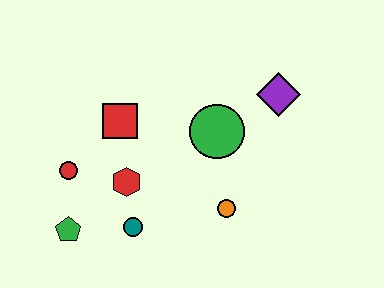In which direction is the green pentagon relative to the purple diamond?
The green pentagon is to the left of the purple diamond.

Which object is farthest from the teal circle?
The purple diamond is farthest from the teal circle.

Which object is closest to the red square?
The red hexagon is closest to the red square.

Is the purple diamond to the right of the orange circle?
Yes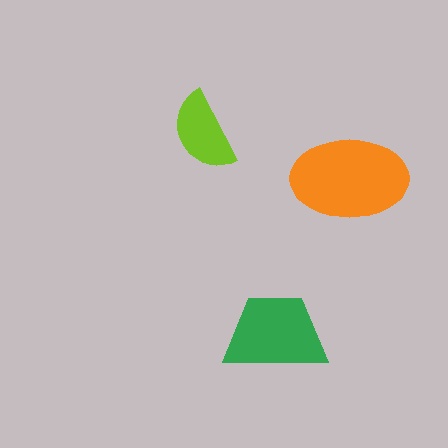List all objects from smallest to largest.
The lime semicircle, the green trapezoid, the orange ellipse.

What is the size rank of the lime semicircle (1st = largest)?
3rd.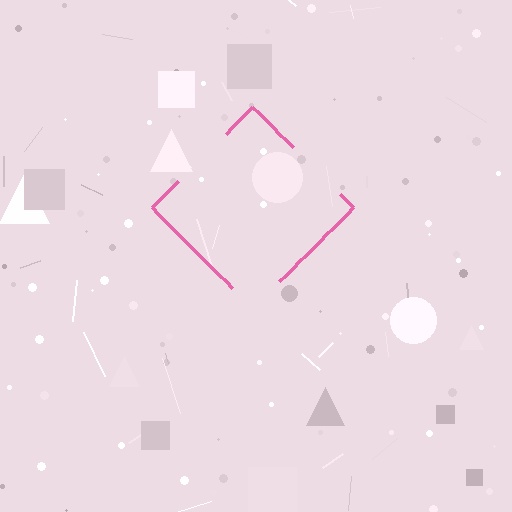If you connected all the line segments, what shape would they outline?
They would outline a diamond.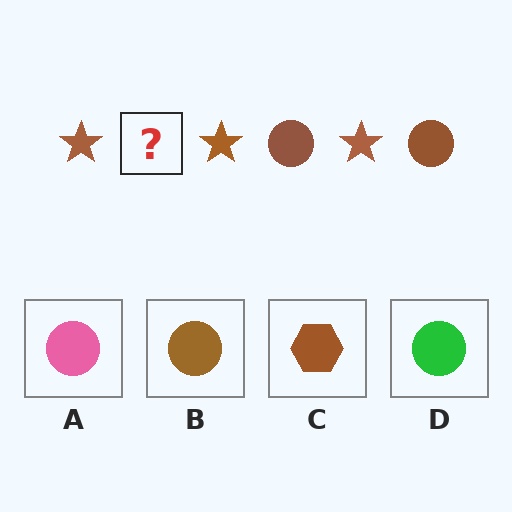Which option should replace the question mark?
Option B.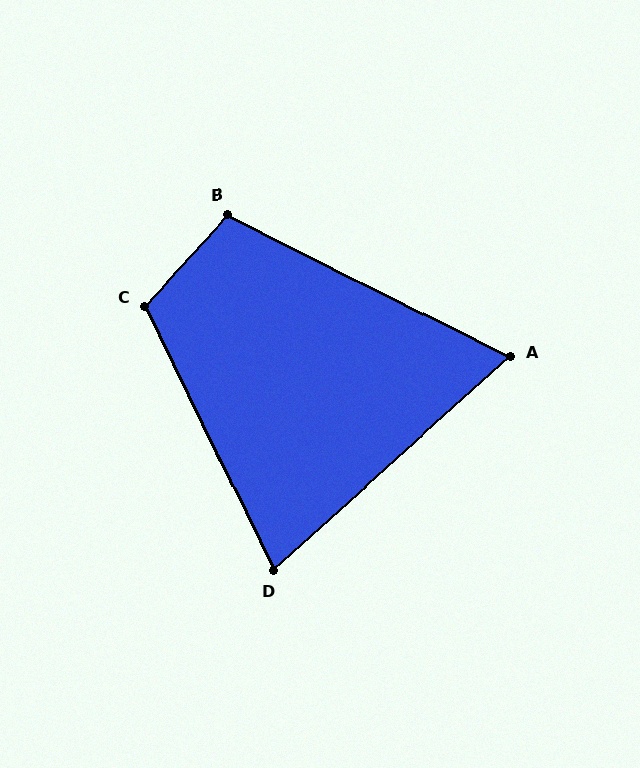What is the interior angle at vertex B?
Approximately 106 degrees (obtuse).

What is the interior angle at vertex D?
Approximately 74 degrees (acute).